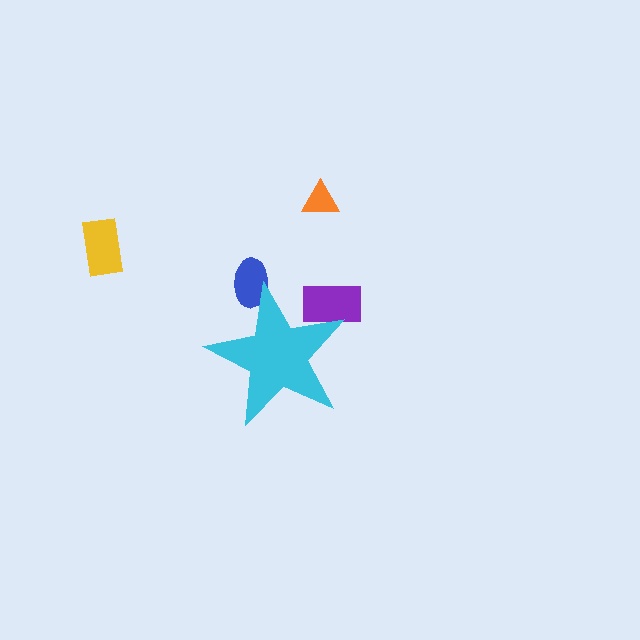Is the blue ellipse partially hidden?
Yes, the blue ellipse is partially hidden behind the cyan star.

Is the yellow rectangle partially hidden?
No, the yellow rectangle is fully visible.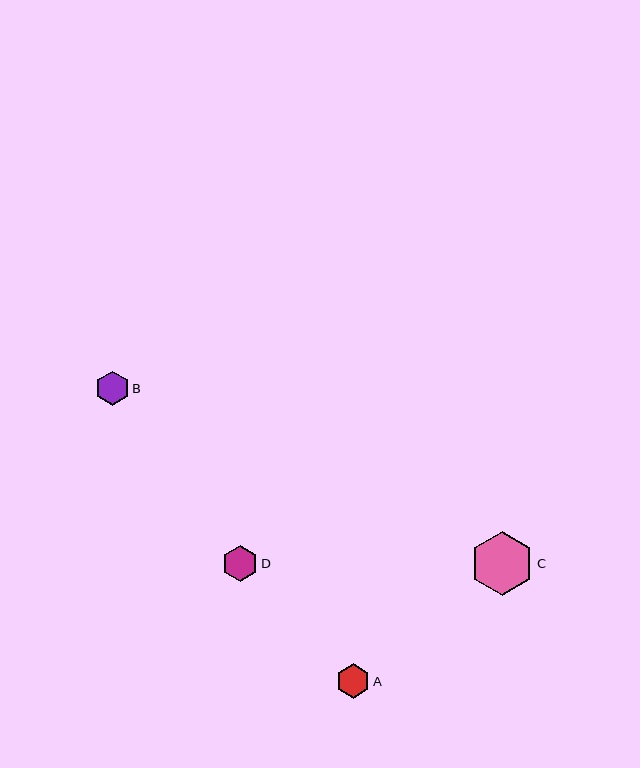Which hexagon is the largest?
Hexagon C is the largest with a size of approximately 64 pixels.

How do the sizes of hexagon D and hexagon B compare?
Hexagon D and hexagon B are approximately the same size.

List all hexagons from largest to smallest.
From largest to smallest: C, D, A, B.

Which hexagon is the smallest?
Hexagon B is the smallest with a size of approximately 34 pixels.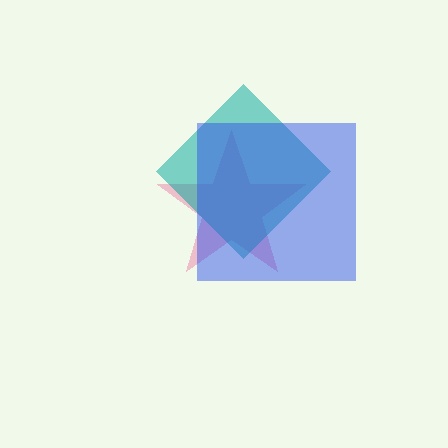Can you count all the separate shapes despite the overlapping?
Yes, there are 3 separate shapes.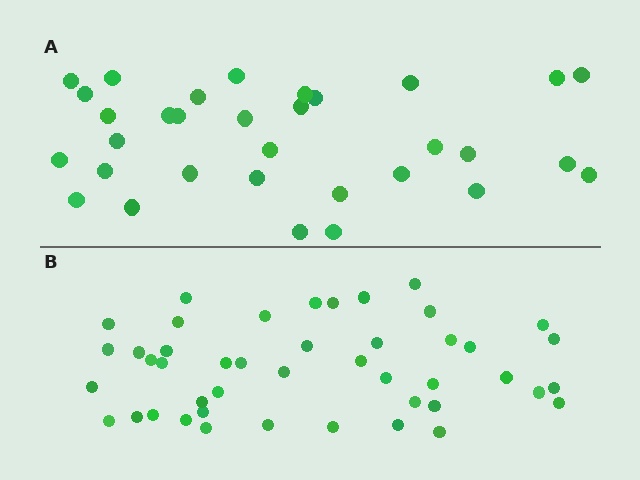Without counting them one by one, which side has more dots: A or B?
Region B (the bottom region) has more dots.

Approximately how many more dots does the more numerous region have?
Region B has approximately 15 more dots than region A.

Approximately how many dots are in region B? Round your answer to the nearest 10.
About 40 dots. (The exact count is 45, which rounds to 40.)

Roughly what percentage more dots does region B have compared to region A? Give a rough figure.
About 40% more.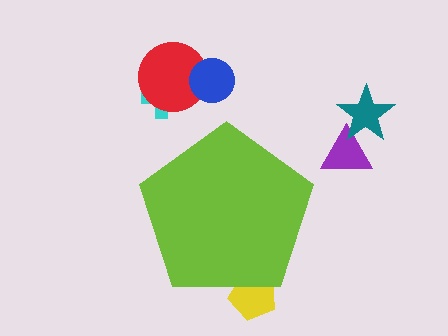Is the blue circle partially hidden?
No, the blue circle is fully visible.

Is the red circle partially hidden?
No, the red circle is fully visible.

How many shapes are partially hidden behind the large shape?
1 shape is partially hidden.